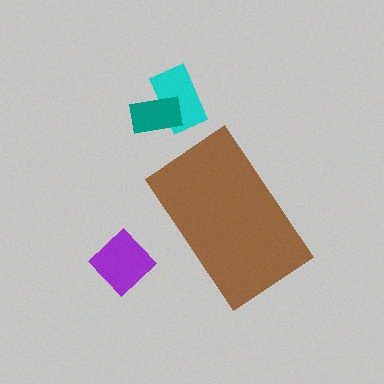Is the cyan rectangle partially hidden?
No, the cyan rectangle is fully visible.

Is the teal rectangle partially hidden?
No, the teal rectangle is fully visible.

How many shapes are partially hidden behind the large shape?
0 shapes are partially hidden.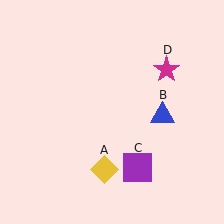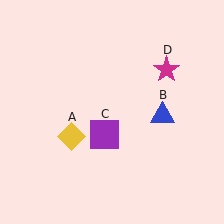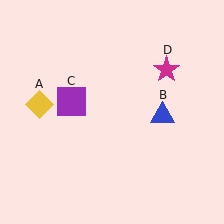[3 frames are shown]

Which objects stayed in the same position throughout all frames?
Blue triangle (object B) and magenta star (object D) remained stationary.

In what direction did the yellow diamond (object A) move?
The yellow diamond (object A) moved up and to the left.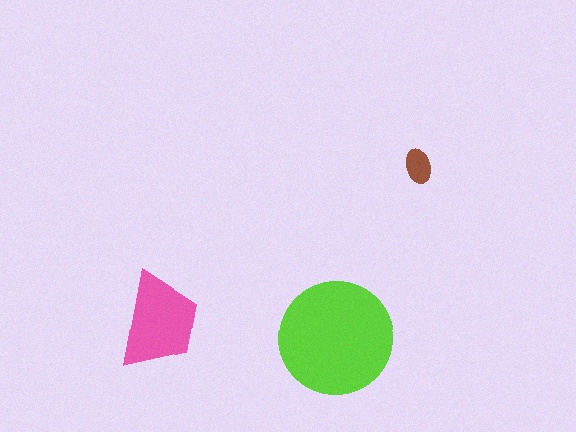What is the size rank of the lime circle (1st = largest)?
1st.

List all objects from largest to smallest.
The lime circle, the pink trapezoid, the brown ellipse.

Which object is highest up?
The brown ellipse is topmost.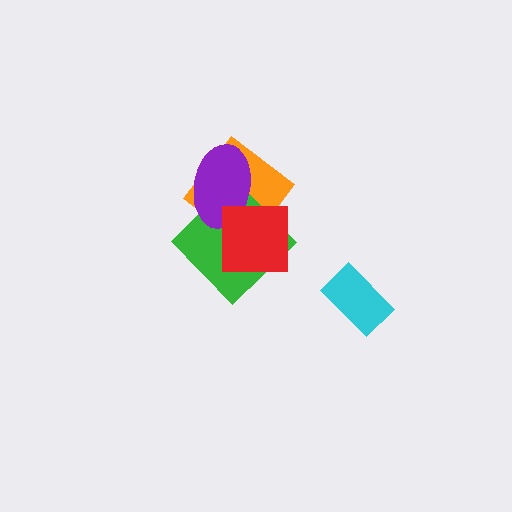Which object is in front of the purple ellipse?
The red square is in front of the purple ellipse.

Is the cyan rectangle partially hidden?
No, no other shape covers it.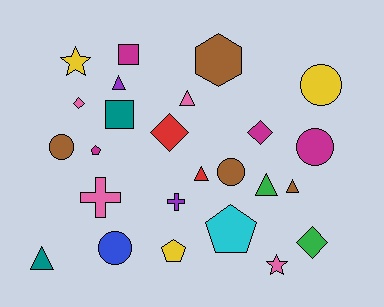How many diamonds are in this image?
There are 4 diamonds.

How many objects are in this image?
There are 25 objects.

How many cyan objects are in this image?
There is 1 cyan object.